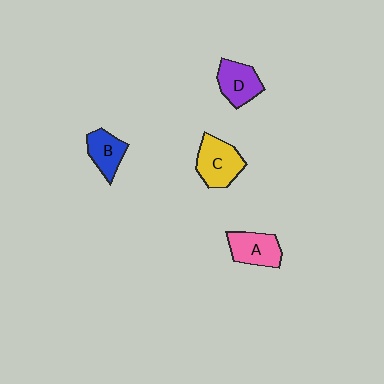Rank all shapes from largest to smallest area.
From largest to smallest: C (yellow), A (pink), D (purple), B (blue).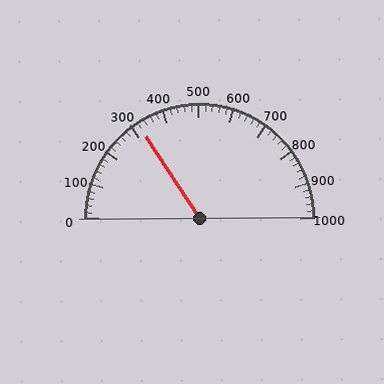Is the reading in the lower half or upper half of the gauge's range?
The reading is in the lower half of the range (0 to 1000).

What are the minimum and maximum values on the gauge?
The gauge ranges from 0 to 1000.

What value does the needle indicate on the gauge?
The needle indicates approximately 320.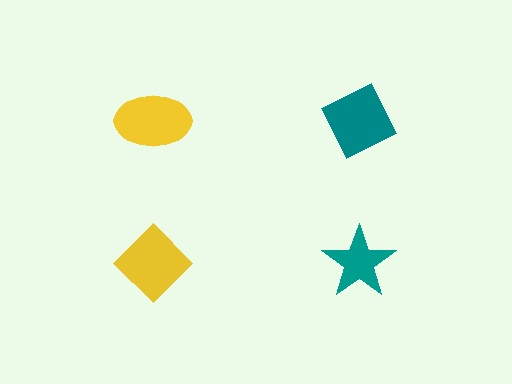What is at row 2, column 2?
A teal star.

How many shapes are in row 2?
2 shapes.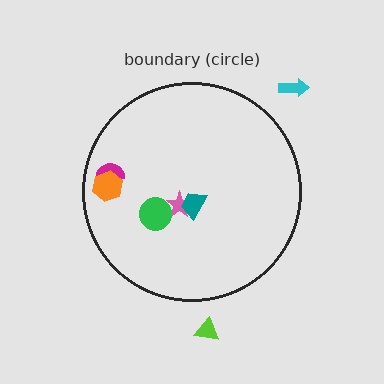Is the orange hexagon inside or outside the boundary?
Inside.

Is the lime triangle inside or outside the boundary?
Outside.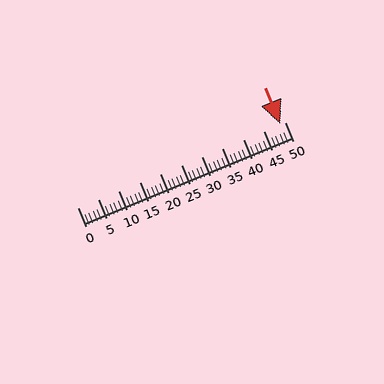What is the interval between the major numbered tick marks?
The major tick marks are spaced 5 units apart.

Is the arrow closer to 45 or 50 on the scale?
The arrow is closer to 50.